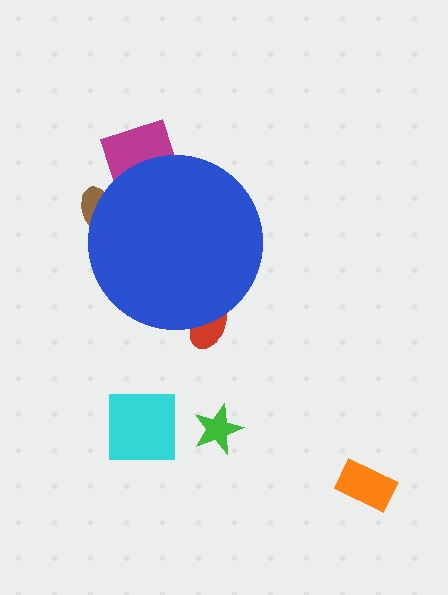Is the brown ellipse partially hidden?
Yes, the brown ellipse is partially hidden behind the blue circle.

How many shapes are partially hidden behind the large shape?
3 shapes are partially hidden.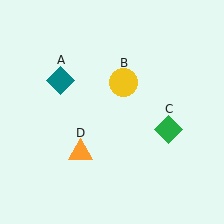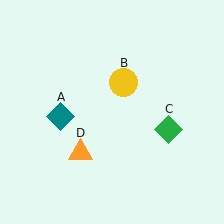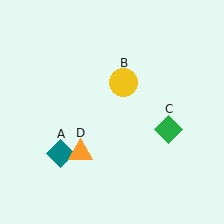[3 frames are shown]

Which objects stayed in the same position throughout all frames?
Yellow circle (object B) and green diamond (object C) and orange triangle (object D) remained stationary.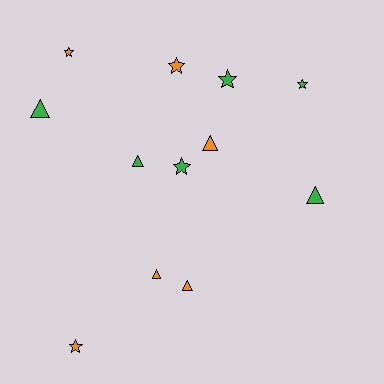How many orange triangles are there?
There are 3 orange triangles.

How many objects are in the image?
There are 12 objects.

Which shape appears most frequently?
Star, with 6 objects.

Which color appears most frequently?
Orange, with 6 objects.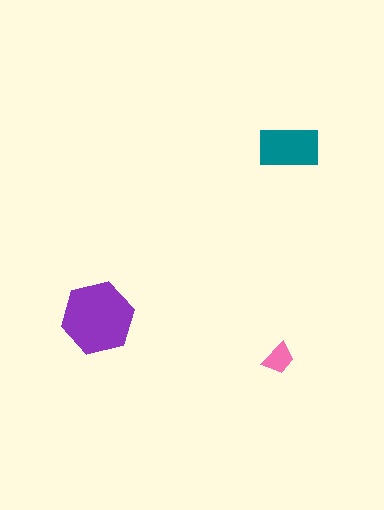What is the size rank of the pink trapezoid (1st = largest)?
3rd.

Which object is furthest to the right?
The teal rectangle is rightmost.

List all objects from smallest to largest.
The pink trapezoid, the teal rectangle, the purple hexagon.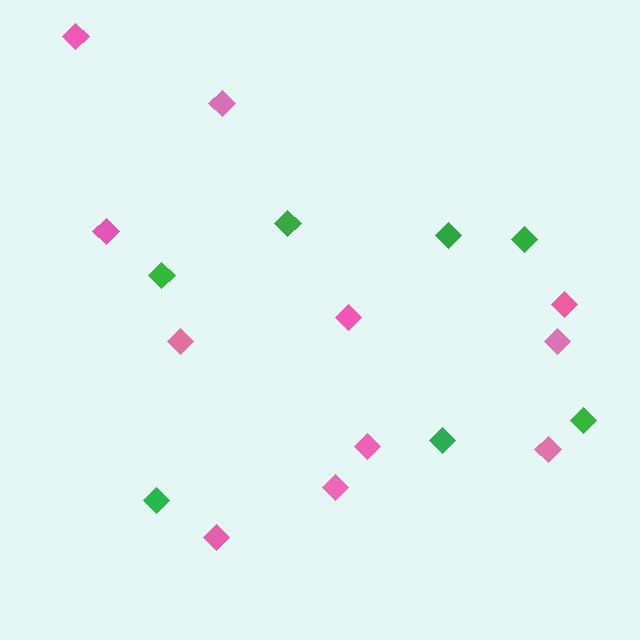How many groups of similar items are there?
There are 2 groups: one group of pink diamonds (11) and one group of green diamonds (7).